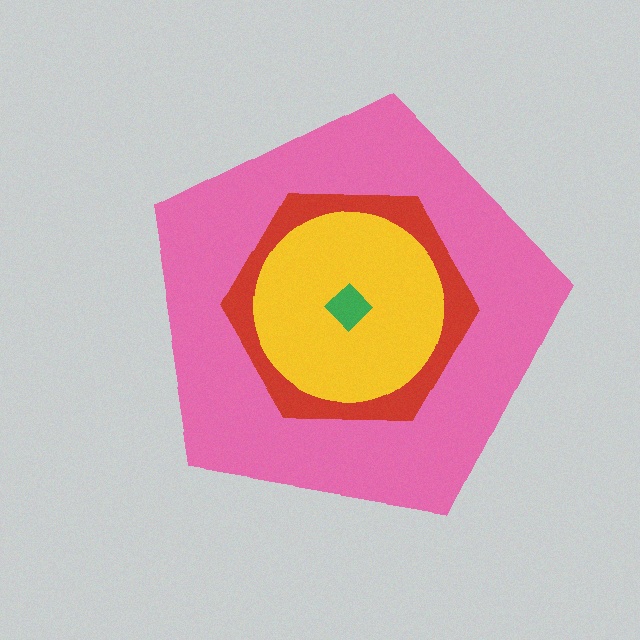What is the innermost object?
The green diamond.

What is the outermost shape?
The pink pentagon.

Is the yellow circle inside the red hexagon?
Yes.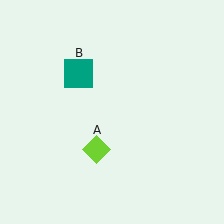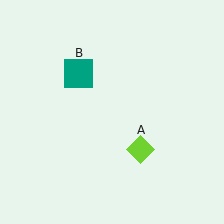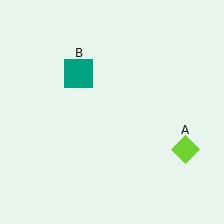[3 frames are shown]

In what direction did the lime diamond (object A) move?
The lime diamond (object A) moved right.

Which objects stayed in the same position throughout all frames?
Teal square (object B) remained stationary.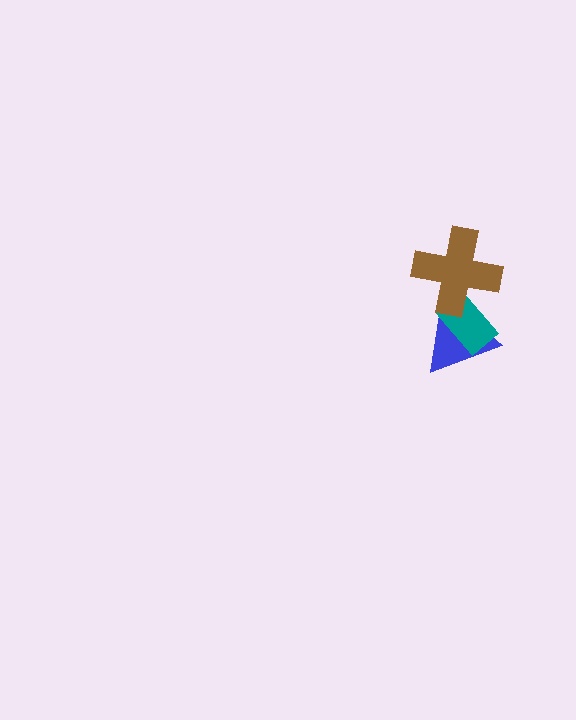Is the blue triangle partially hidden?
Yes, it is partially covered by another shape.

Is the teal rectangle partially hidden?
Yes, it is partially covered by another shape.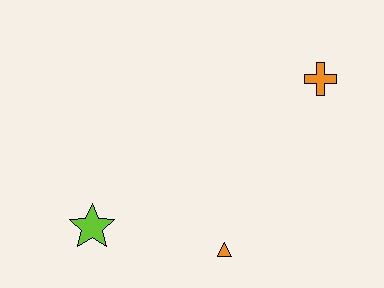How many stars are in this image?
There is 1 star.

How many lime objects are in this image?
There is 1 lime object.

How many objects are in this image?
There are 3 objects.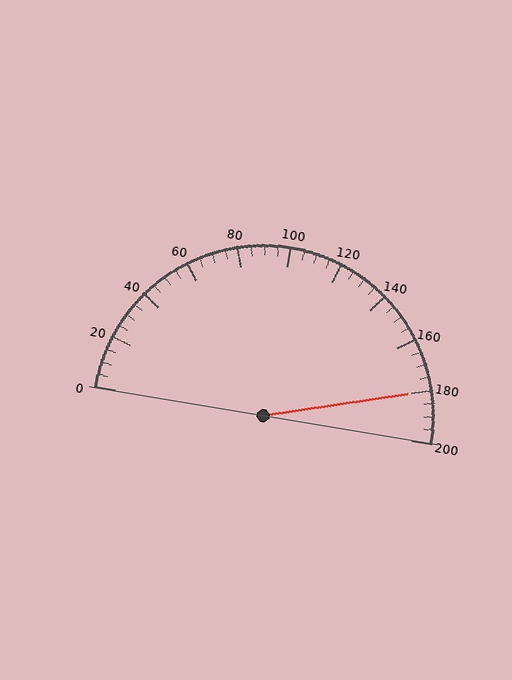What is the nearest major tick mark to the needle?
The nearest major tick mark is 180.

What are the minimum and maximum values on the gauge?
The gauge ranges from 0 to 200.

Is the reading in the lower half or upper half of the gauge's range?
The reading is in the upper half of the range (0 to 200).